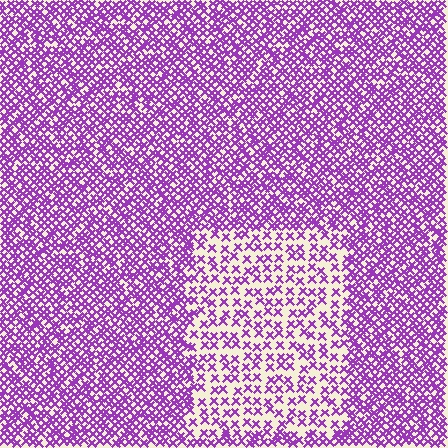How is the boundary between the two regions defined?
The boundary is defined by a change in element density (approximately 2.2x ratio). All elements are the same color, size, and shape.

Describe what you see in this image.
The image contains small purple elements arranged at two different densities. A rectangle-shaped region is visible where the elements are less densely packed than the surrounding area.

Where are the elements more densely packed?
The elements are more densely packed outside the rectangle boundary.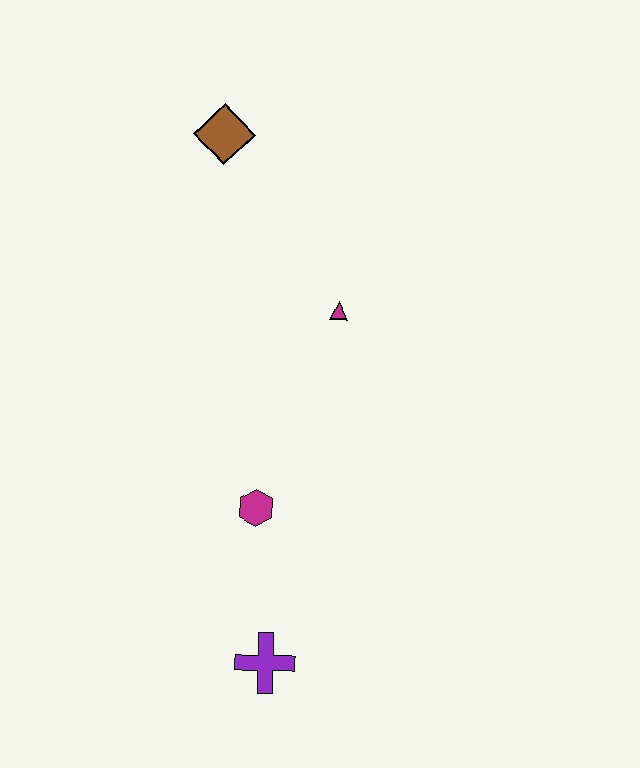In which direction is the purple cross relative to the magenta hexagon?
The purple cross is below the magenta hexagon.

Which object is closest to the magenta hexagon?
The purple cross is closest to the magenta hexagon.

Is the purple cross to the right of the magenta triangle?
No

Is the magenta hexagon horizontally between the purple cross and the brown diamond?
Yes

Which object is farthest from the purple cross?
The brown diamond is farthest from the purple cross.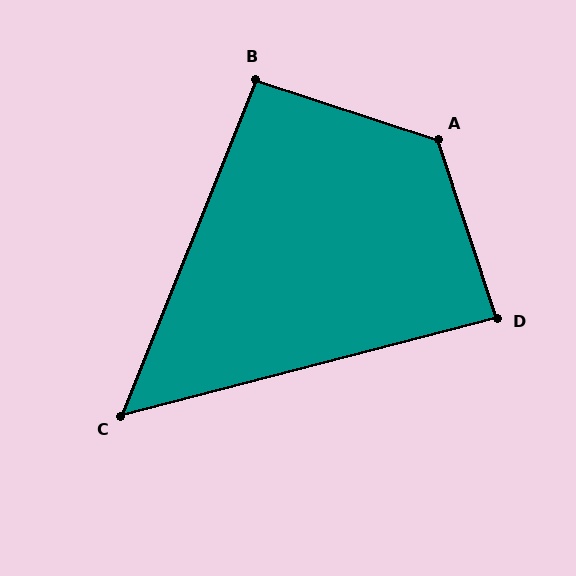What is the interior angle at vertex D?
Approximately 86 degrees (approximately right).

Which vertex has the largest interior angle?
A, at approximately 126 degrees.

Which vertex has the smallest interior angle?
C, at approximately 54 degrees.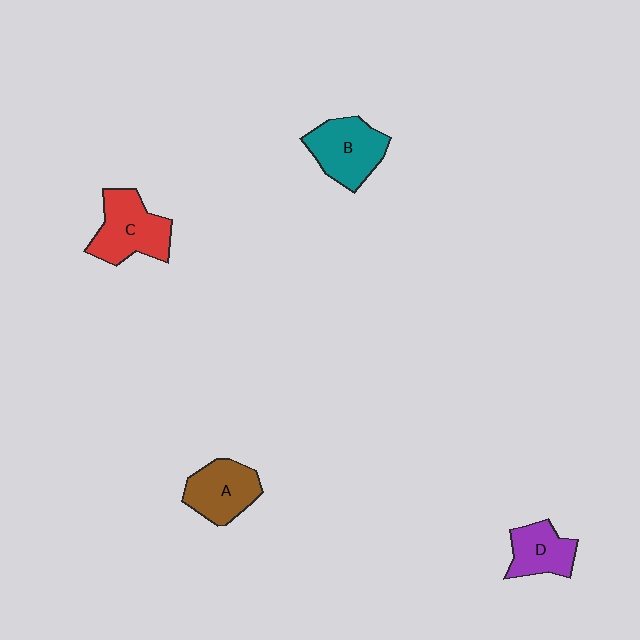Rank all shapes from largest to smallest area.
From largest to smallest: C (red), B (teal), A (brown), D (purple).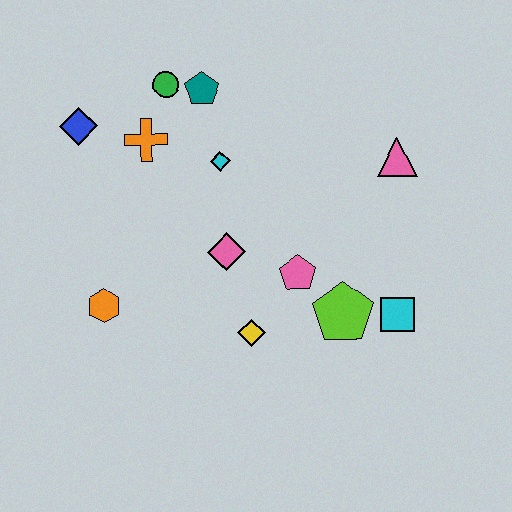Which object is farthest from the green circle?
The cyan square is farthest from the green circle.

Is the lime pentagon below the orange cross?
Yes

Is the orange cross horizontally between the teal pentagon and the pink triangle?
No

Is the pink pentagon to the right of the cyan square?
No